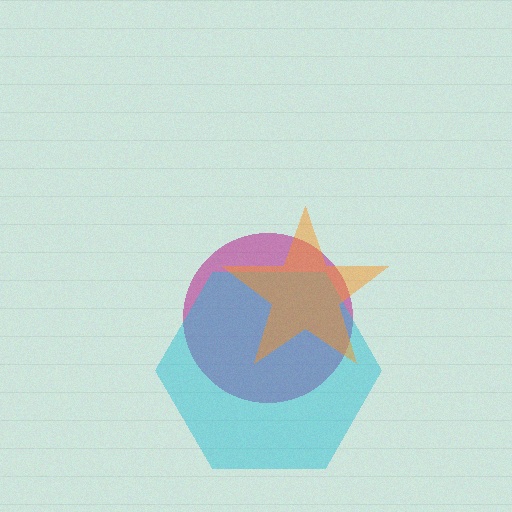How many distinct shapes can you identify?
There are 3 distinct shapes: a magenta circle, a cyan hexagon, an orange star.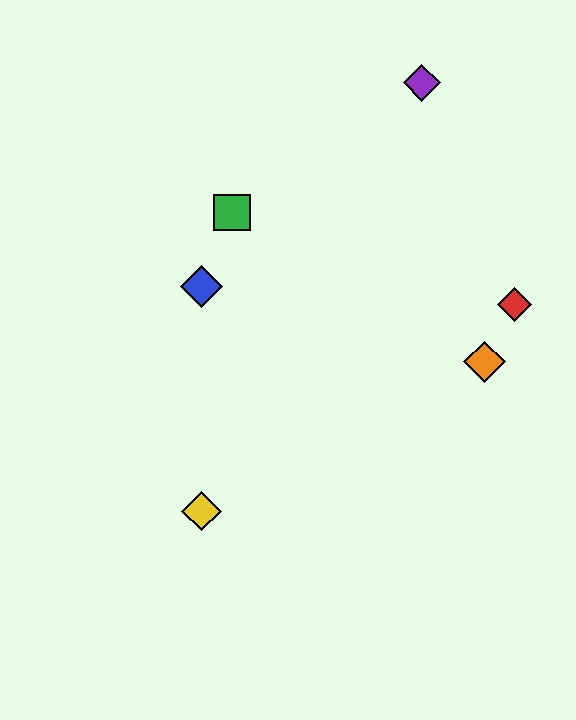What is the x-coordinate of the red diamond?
The red diamond is at x≈514.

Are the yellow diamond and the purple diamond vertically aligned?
No, the yellow diamond is at x≈201 and the purple diamond is at x≈422.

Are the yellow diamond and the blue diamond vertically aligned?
Yes, both are at x≈201.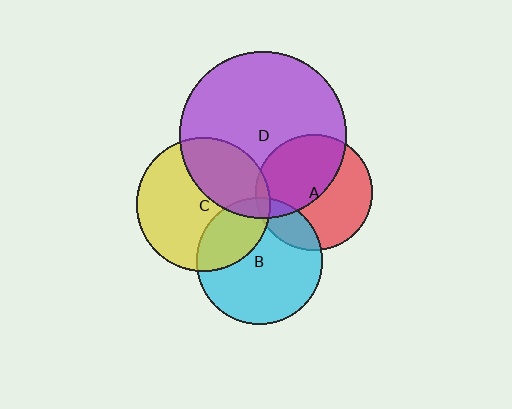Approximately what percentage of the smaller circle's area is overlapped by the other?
Approximately 50%.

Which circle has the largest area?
Circle D (purple).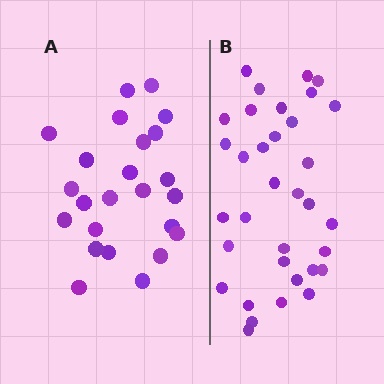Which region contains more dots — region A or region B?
Region B (the right region) has more dots.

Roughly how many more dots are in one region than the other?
Region B has roughly 10 or so more dots than region A.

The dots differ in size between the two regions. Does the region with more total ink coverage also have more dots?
No. Region A has more total ink coverage because its dots are larger, but region B actually contains more individual dots. Total area can be misleading — the number of items is what matters here.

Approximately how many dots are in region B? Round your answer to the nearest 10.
About 30 dots. (The exact count is 34, which rounds to 30.)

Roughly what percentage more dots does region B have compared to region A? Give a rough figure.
About 40% more.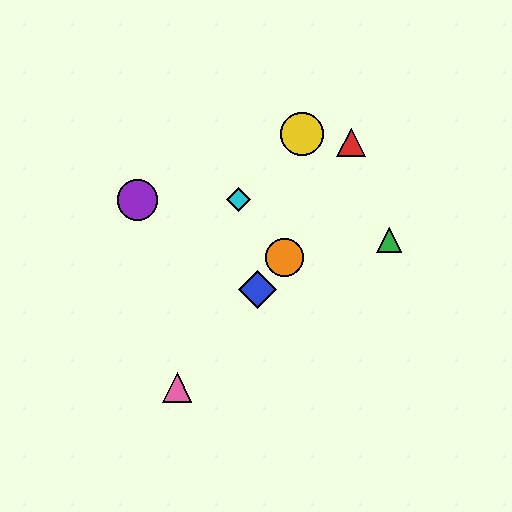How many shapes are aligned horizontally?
2 shapes (the purple circle, the cyan diamond) are aligned horizontally.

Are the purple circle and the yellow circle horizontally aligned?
No, the purple circle is at y≈200 and the yellow circle is at y≈134.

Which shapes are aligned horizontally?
The purple circle, the cyan diamond are aligned horizontally.